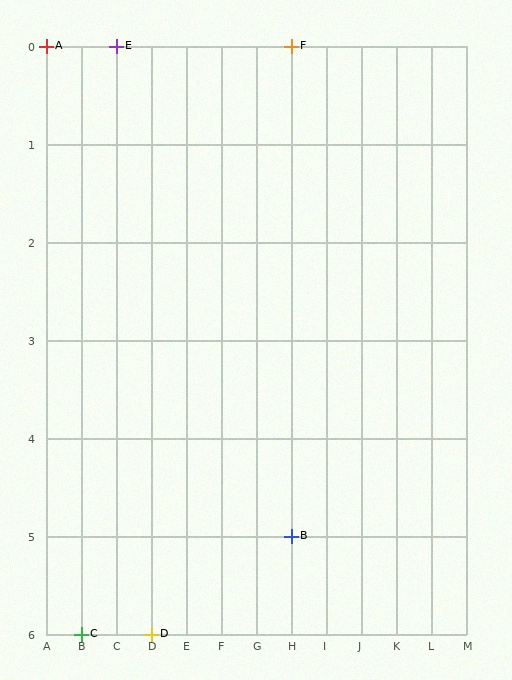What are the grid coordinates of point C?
Point C is at grid coordinates (B, 6).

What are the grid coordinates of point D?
Point D is at grid coordinates (D, 6).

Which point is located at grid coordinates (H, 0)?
Point F is at (H, 0).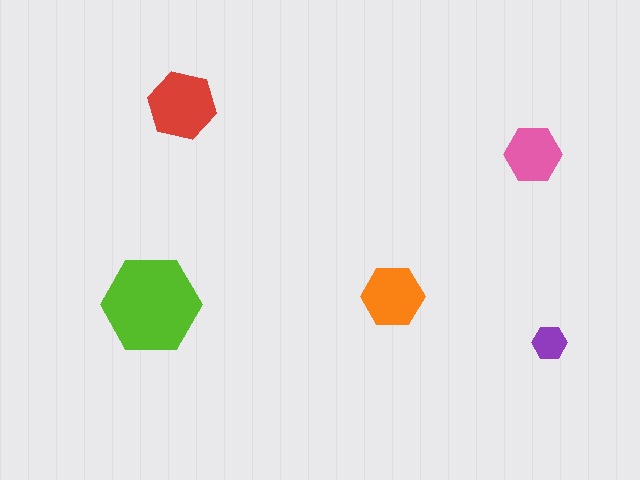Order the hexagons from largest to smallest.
the lime one, the red one, the orange one, the pink one, the purple one.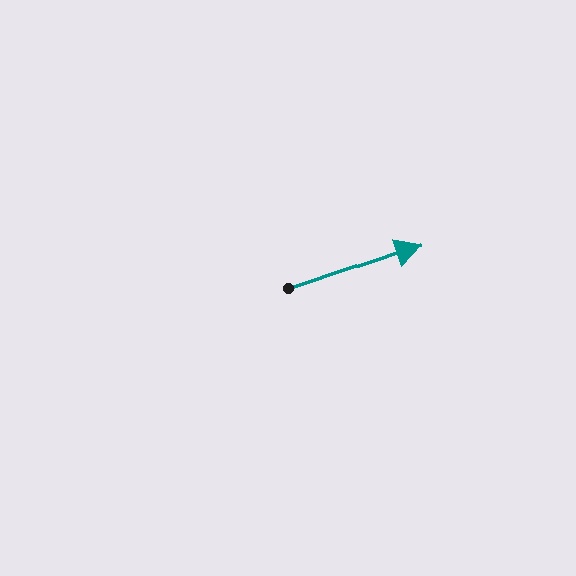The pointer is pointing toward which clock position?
Roughly 2 o'clock.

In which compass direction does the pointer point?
East.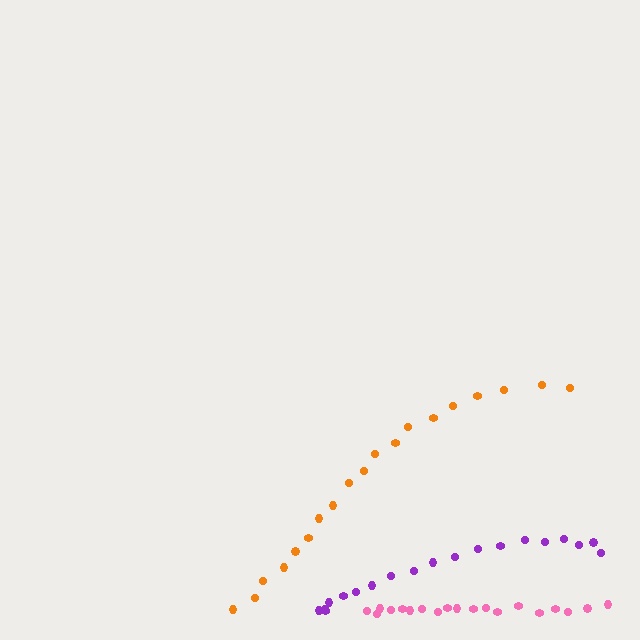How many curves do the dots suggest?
There are 3 distinct paths.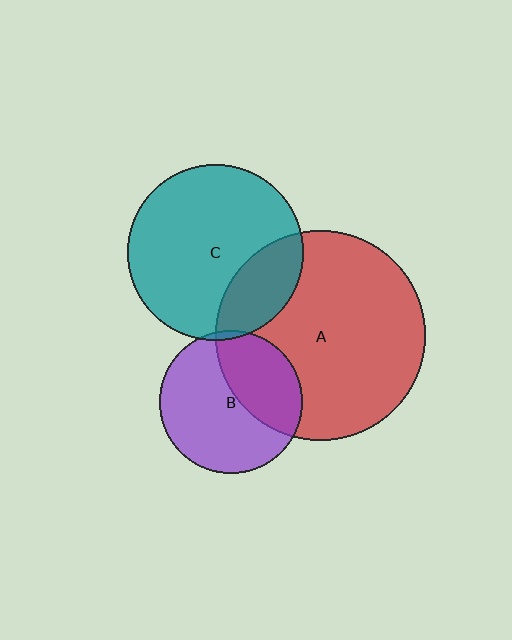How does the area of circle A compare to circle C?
Approximately 1.4 times.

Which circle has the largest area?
Circle A (red).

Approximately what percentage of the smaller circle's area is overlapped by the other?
Approximately 40%.